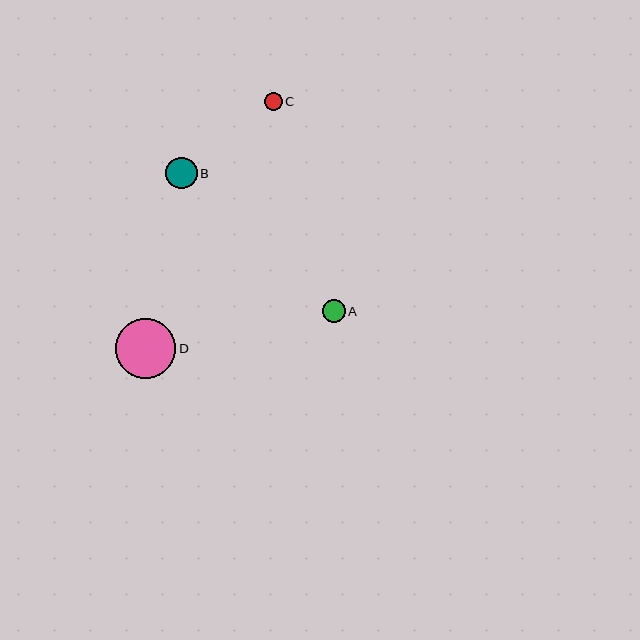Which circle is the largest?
Circle D is the largest with a size of approximately 60 pixels.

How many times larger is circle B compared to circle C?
Circle B is approximately 1.7 times the size of circle C.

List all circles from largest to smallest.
From largest to smallest: D, B, A, C.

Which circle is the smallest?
Circle C is the smallest with a size of approximately 18 pixels.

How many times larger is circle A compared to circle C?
Circle A is approximately 1.3 times the size of circle C.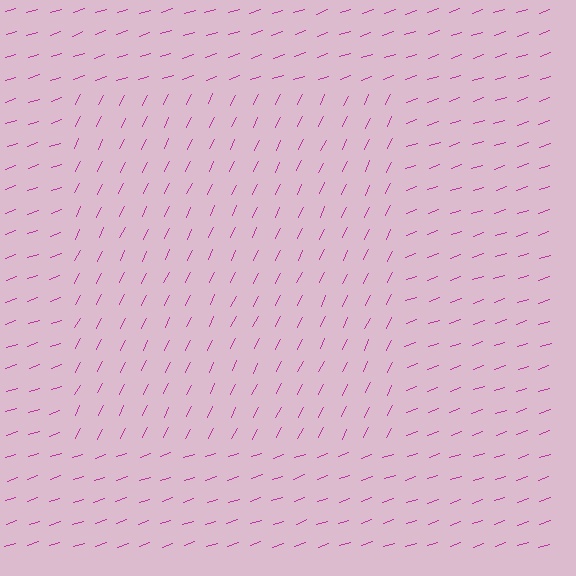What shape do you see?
I see a rectangle.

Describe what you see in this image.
The image is filled with small magenta line segments. A rectangle region in the image has lines oriented differently from the surrounding lines, creating a visible texture boundary.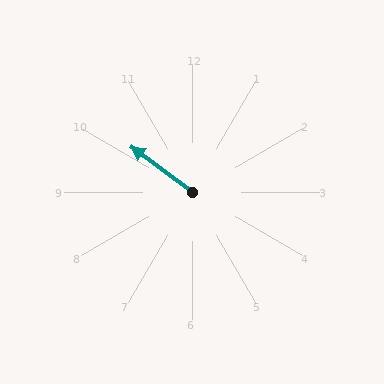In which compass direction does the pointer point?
Northwest.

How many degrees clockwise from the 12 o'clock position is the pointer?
Approximately 307 degrees.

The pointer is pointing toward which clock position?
Roughly 10 o'clock.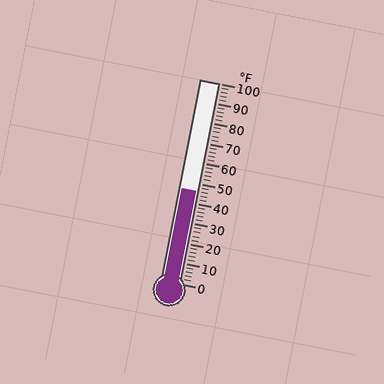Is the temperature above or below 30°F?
The temperature is above 30°F.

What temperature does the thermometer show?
The thermometer shows approximately 46°F.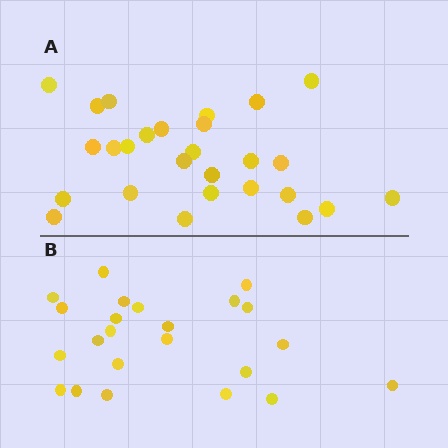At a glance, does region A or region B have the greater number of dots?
Region A (the top region) has more dots.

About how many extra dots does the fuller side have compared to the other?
Region A has about 4 more dots than region B.